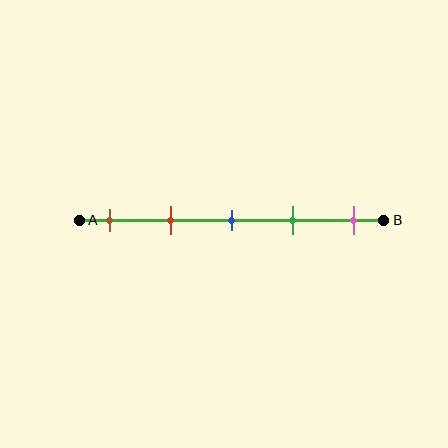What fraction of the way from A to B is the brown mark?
The brown mark is approximately 10% (0.1) of the way from A to B.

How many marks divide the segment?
There are 5 marks dividing the segment.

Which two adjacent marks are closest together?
The blue and green marks are the closest adjacent pair.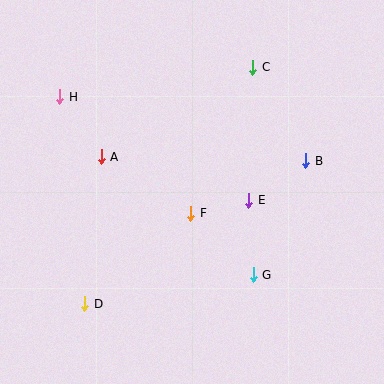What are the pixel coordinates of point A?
Point A is at (101, 157).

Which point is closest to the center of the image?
Point F at (191, 213) is closest to the center.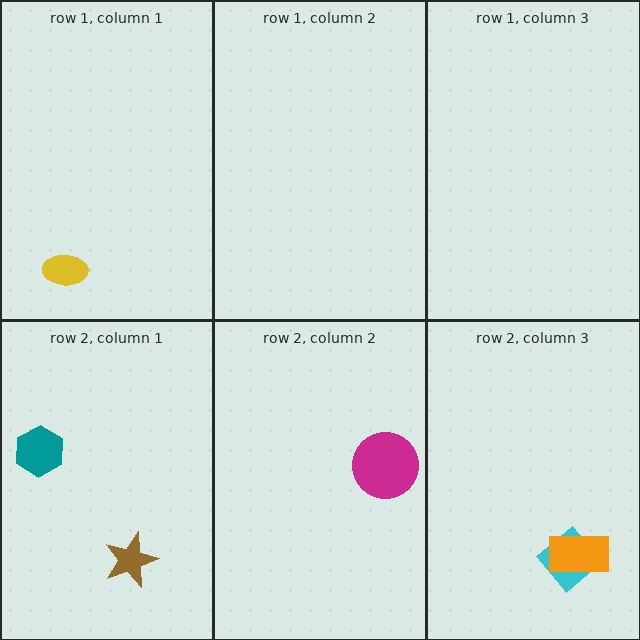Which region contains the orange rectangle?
The row 2, column 3 region.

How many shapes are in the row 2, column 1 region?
2.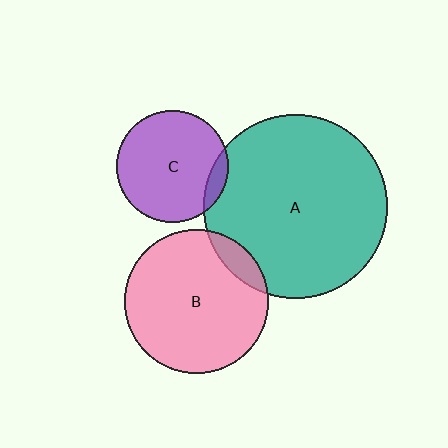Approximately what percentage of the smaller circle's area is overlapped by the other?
Approximately 10%.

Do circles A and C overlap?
Yes.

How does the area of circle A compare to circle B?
Approximately 1.6 times.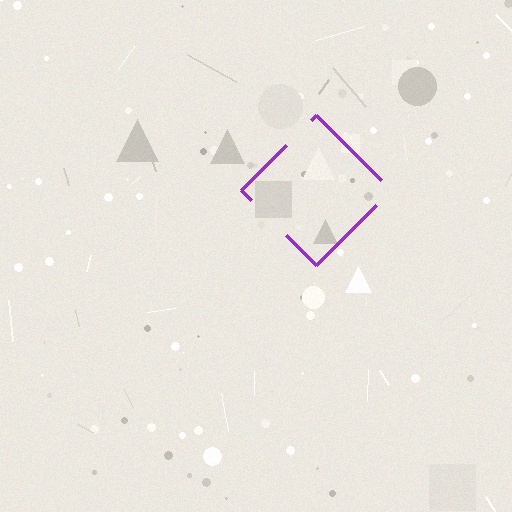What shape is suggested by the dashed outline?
The dashed outline suggests a diamond.